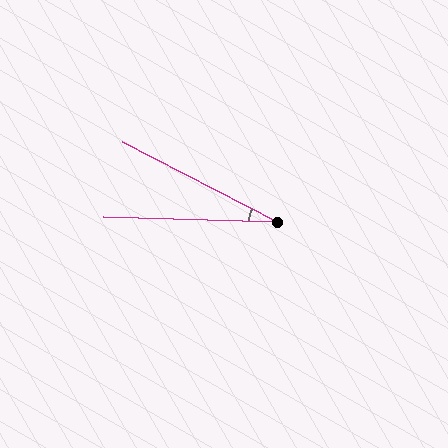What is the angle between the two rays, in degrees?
Approximately 26 degrees.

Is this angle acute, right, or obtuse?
It is acute.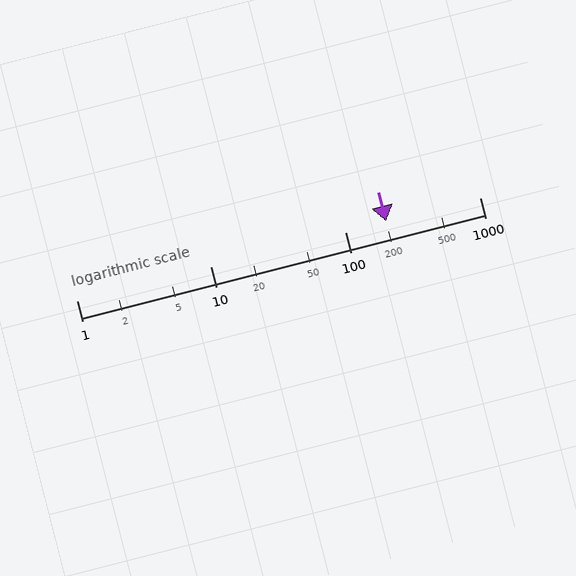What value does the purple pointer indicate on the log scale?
The pointer indicates approximately 200.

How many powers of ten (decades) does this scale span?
The scale spans 3 decades, from 1 to 1000.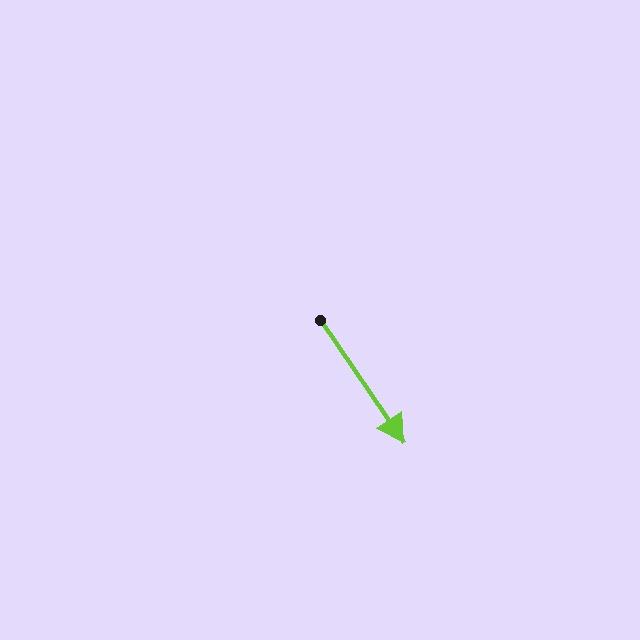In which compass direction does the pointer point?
Southeast.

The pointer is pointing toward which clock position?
Roughly 5 o'clock.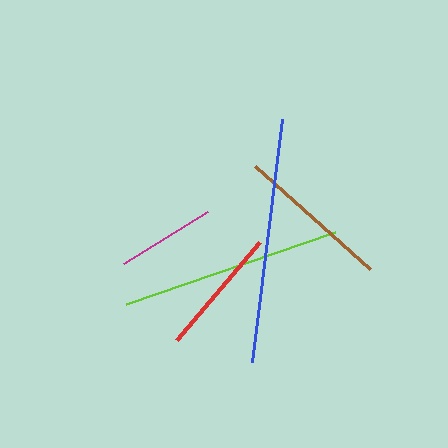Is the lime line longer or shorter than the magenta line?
The lime line is longer than the magenta line.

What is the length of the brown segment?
The brown segment is approximately 154 pixels long.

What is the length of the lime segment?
The lime segment is approximately 221 pixels long.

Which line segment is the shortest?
The magenta line is the shortest at approximately 98 pixels.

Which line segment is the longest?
The blue line is the longest at approximately 245 pixels.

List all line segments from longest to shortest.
From longest to shortest: blue, lime, brown, red, magenta.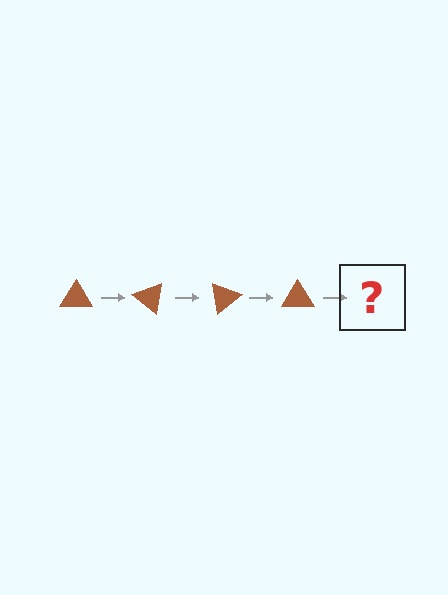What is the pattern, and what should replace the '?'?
The pattern is that the triangle rotates 40 degrees each step. The '?' should be a brown triangle rotated 160 degrees.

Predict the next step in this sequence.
The next step is a brown triangle rotated 160 degrees.